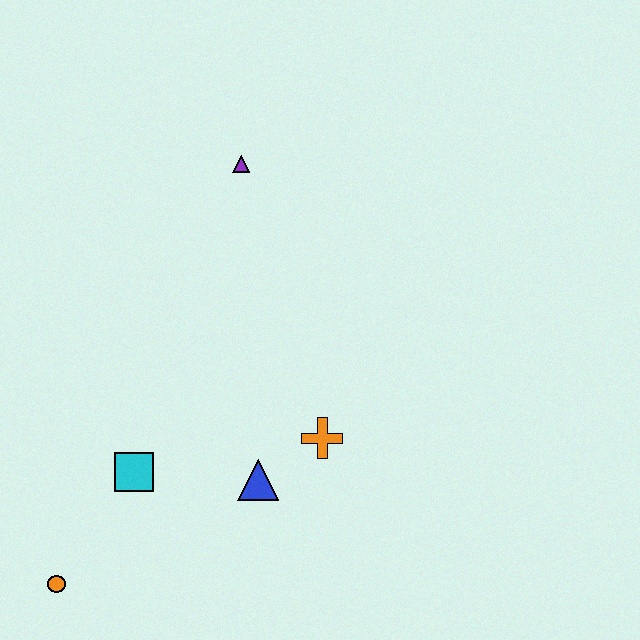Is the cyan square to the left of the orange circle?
No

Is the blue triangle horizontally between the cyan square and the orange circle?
No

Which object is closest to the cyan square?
The blue triangle is closest to the cyan square.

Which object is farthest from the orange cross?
The orange circle is farthest from the orange cross.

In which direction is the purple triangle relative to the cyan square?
The purple triangle is above the cyan square.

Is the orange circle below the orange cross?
Yes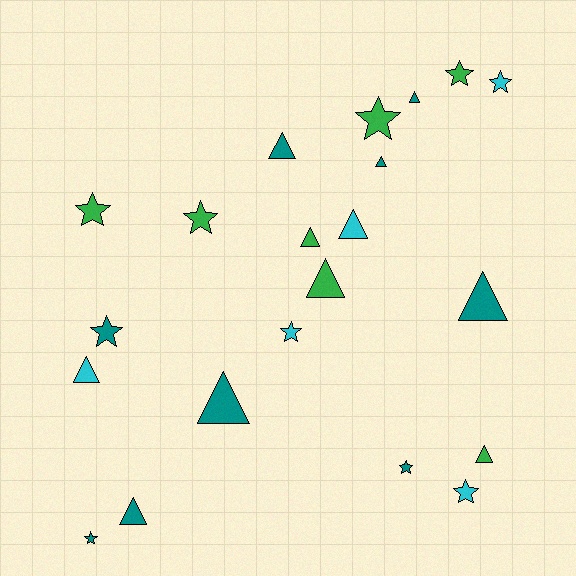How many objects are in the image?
There are 21 objects.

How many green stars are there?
There are 4 green stars.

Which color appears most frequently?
Teal, with 9 objects.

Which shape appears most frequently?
Triangle, with 11 objects.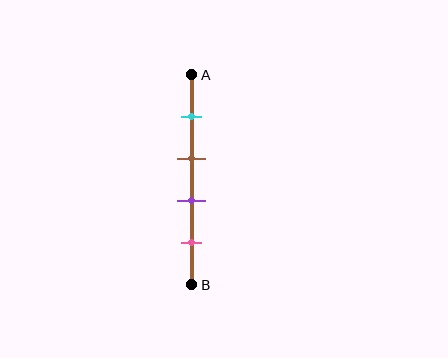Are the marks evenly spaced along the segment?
Yes, the marks are approximately evenly spaced.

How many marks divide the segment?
There are 4 marks dividing the segment.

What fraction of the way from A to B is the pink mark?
The pink mark is approximately 80% (0.8) of the way from A to B.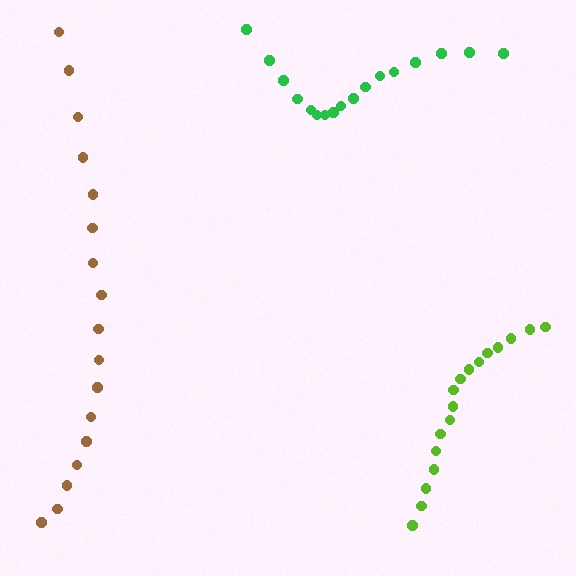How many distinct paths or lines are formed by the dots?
There are 3 distinct paths.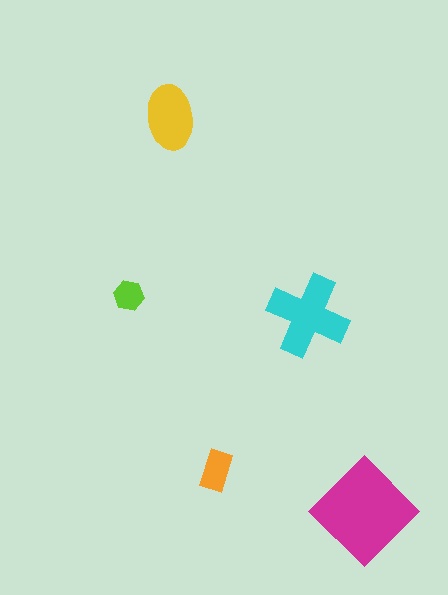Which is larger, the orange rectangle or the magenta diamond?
The magenta diamond.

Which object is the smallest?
The lime hexagon.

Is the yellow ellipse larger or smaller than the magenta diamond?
Smaller.